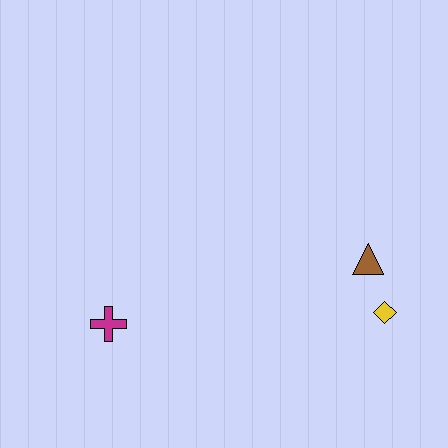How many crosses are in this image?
There is 1 cross.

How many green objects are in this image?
There are no green objects.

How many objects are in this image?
There are 3 objects.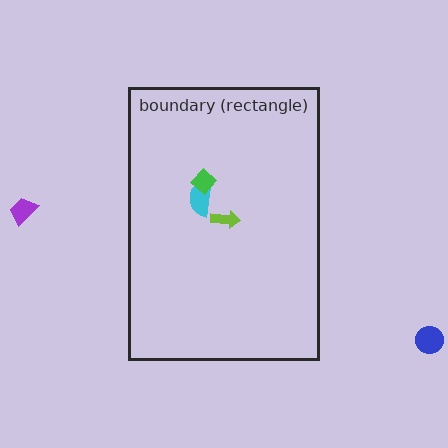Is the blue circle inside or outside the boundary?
Outside.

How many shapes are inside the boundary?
3 inside, 2 outside.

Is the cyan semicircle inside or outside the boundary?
Inside.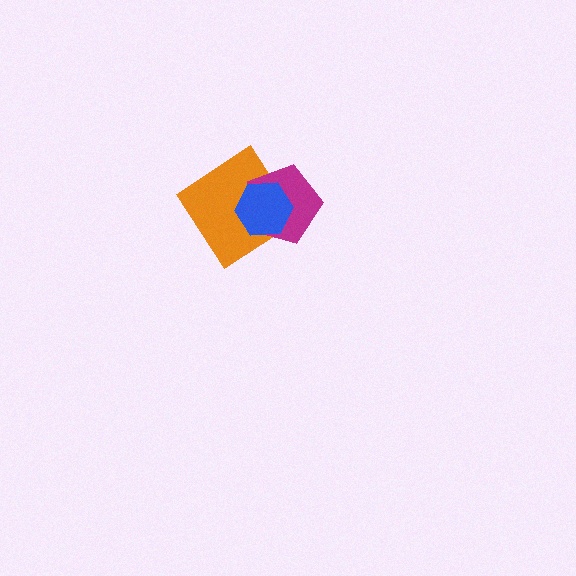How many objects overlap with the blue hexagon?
2 objects overlap with the blue hexagon.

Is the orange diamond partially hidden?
Yes, it is partially covered by another shape.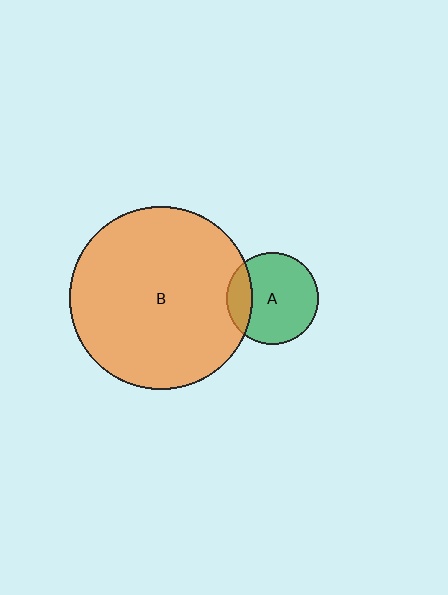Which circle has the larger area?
Circle B (orange).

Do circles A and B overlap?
Yes.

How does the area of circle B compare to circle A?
Approximately 4.0 times.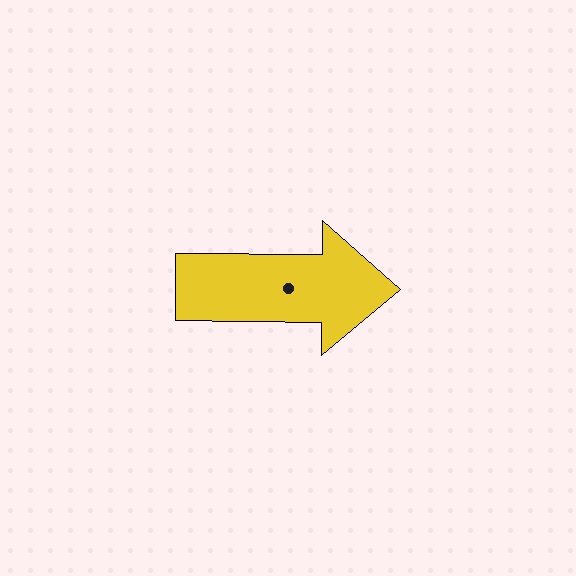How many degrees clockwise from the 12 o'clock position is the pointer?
Approximately 91 degrees.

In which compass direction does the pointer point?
East.